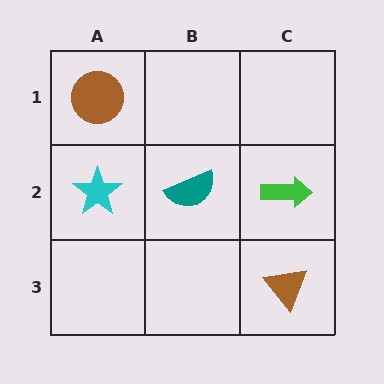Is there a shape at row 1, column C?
No, that cell is empty.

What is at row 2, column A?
A cyan star.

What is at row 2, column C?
A green arrow.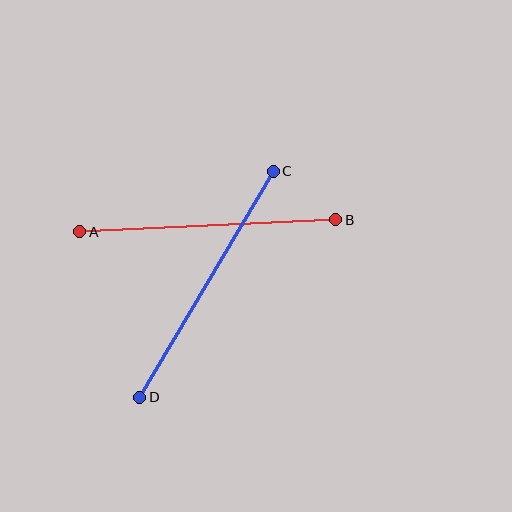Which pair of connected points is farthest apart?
Points C and D are farthest apart.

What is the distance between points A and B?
The distance is approximately 257 pixels.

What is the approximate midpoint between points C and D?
The midpoint is at approximately (206, 284) pixels.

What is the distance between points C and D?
The distance is approximately 262 pixels.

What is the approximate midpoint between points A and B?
The midpoint is at approximately (208, 226) pixels.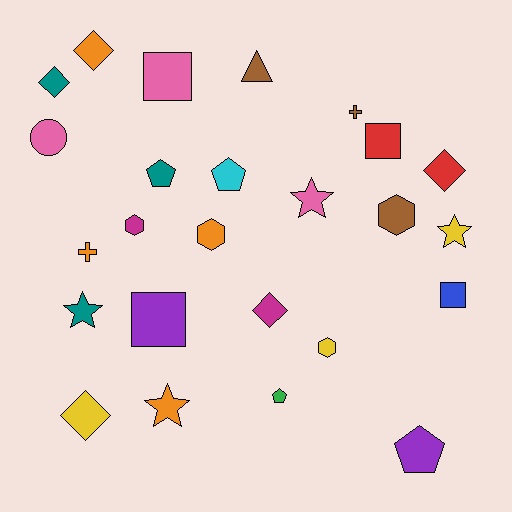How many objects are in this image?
There are 25 objects.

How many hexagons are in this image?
There are 4 hexagons.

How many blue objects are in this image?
There is 1 blue object.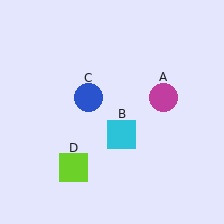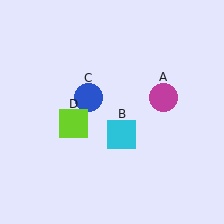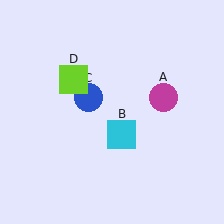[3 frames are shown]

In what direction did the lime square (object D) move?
The lime square (object D) moved up.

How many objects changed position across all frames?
1 object changed position: lime square (object D).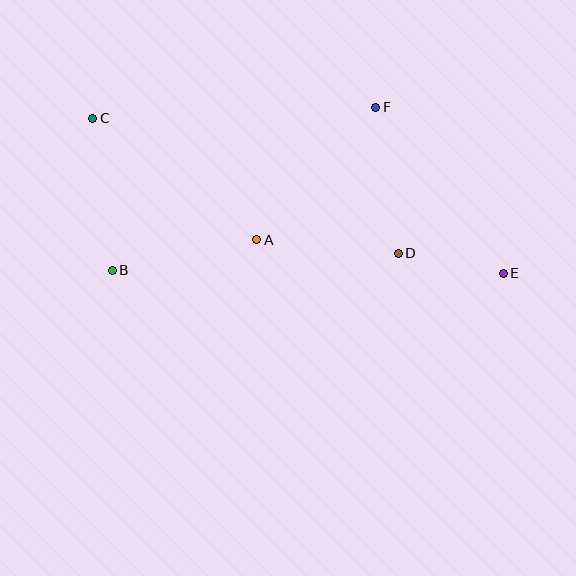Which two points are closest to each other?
Points D and E are closest to each other.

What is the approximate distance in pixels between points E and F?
The distance between E and F is approximately 209 pixels.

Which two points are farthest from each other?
Points C and E are farthest from each other.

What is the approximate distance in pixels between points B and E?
The distance between B and E is approximately 391 pixels.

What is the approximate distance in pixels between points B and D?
The distance between B and D is approximately 287 pixels.